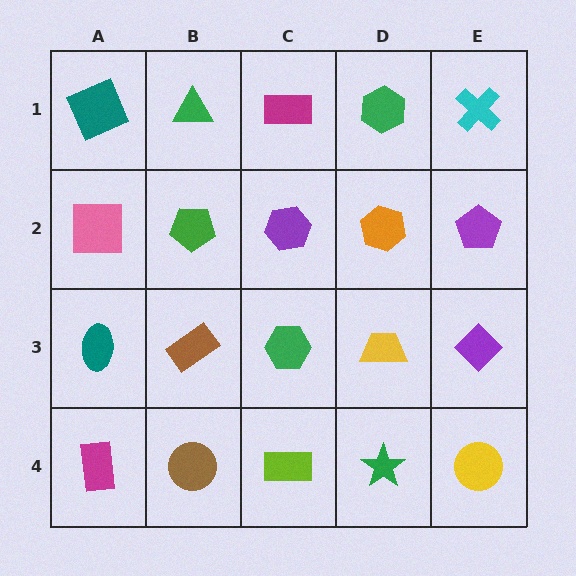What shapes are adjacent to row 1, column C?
A purple hexagon (row 2, column C), a green triangle (row 1, column B), a green hexagon (row 1, column D).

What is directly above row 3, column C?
A purple hexagon.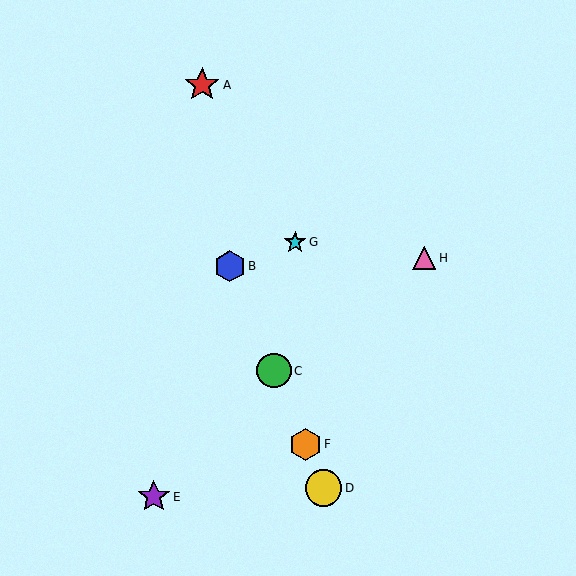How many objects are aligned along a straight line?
4 objects (B, C, D, F) are aligned along a straight line.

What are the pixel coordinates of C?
Object C is at (274, 371).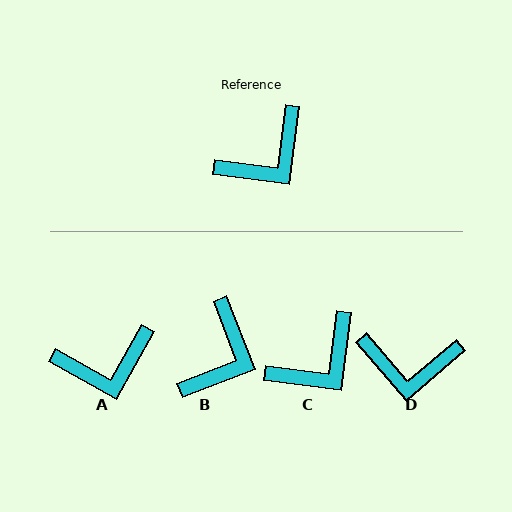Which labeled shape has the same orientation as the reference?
C.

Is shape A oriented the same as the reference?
No, it is off by about 22 degrees.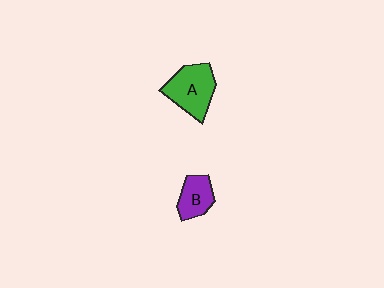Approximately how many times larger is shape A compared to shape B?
Approximately 1.6 times.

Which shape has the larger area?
Shape A (green).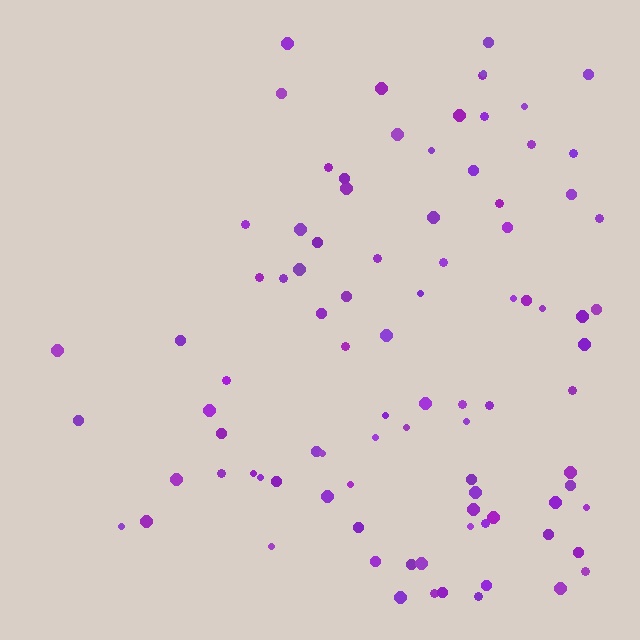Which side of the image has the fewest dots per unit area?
The left.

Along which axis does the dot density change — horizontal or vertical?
Horizontal.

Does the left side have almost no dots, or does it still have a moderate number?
Still a moderate number, just noticeably fewer than the right.